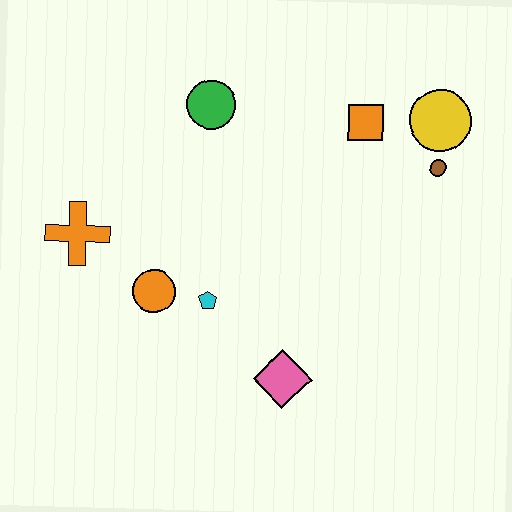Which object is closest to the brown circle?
The yellow circle is closest to the brown circle.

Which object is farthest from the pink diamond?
The yellow circle is farthest from the pink diamond.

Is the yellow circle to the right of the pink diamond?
Yes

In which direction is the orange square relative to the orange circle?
The orange square is to the right of the orange circle.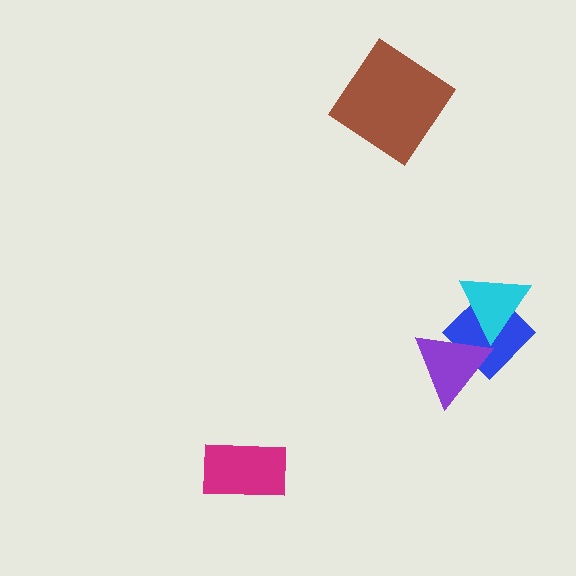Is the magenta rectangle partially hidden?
No, no other shape covers it.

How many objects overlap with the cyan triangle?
2 objects overlap with the cyan triangle.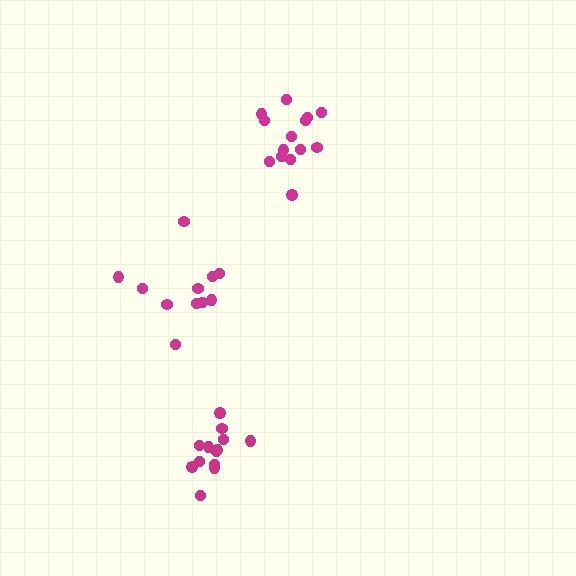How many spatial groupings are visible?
There are 3 spatial groupings.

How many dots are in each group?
Group 1: 11 dots, Group 2: 14 dots, Group 3: 13 dots (38 total).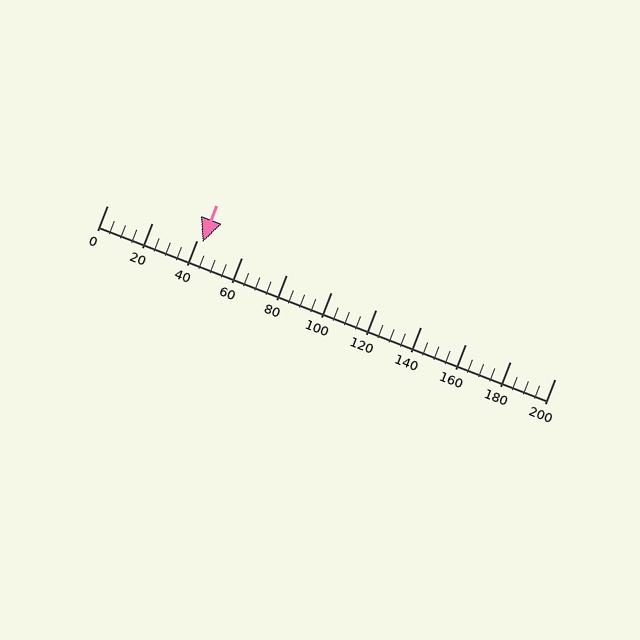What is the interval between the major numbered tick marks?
The major tick marks are spaced 20 units apart.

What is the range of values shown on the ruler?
The ruler shows values from 0 to 200.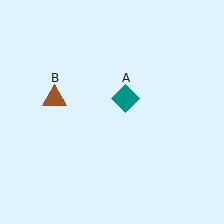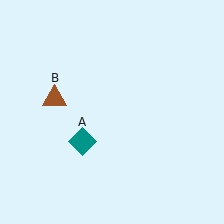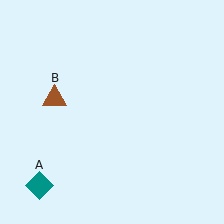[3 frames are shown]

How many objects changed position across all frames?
1 object changed position: teal diamond (object A).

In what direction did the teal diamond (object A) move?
The teal diamond (object A) moved down and to the left.